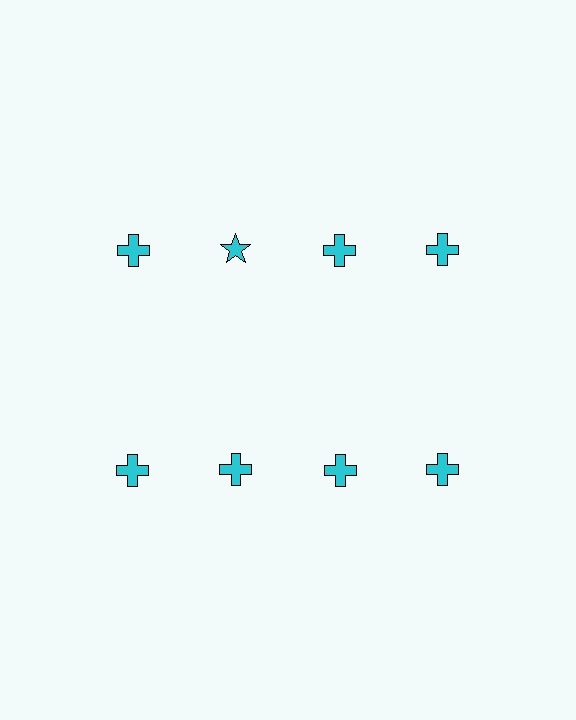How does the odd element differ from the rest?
It has a different shape: star instead of cross.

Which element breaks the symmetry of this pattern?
The cyan star in the top row, second from left column breaks the symmetry. All other shapes are cyan crosses.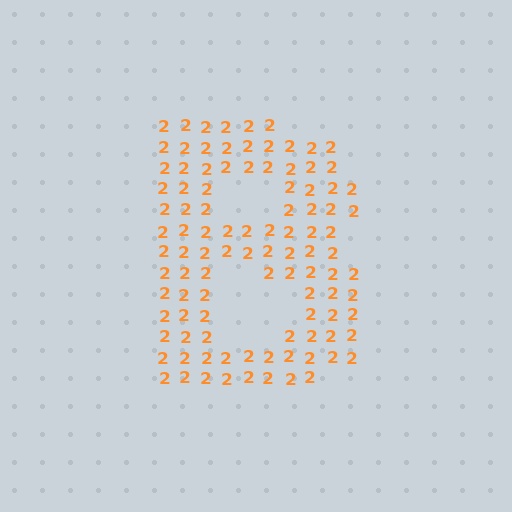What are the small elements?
The small elements are digit 2's.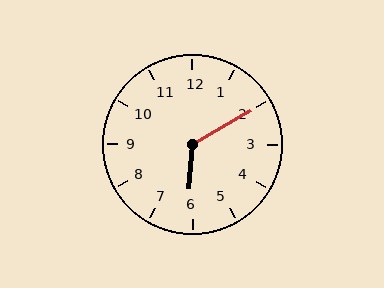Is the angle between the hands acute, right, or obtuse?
It is obtuse.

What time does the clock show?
6:10.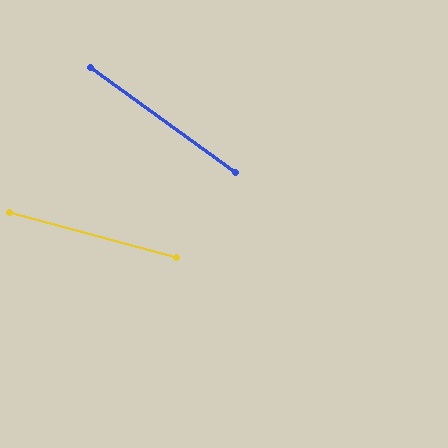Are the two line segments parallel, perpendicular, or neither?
Neither parallel nor perpendicular — they differ by about 21°.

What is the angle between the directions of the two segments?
Approximately 21 degrees.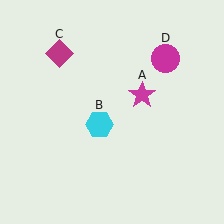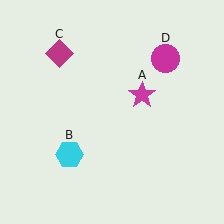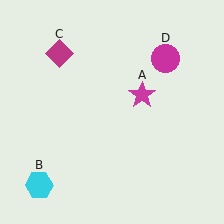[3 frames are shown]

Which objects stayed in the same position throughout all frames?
Magenta star (object A) and magenta diamond (object C) and magenta circle (object D) remained stationary.